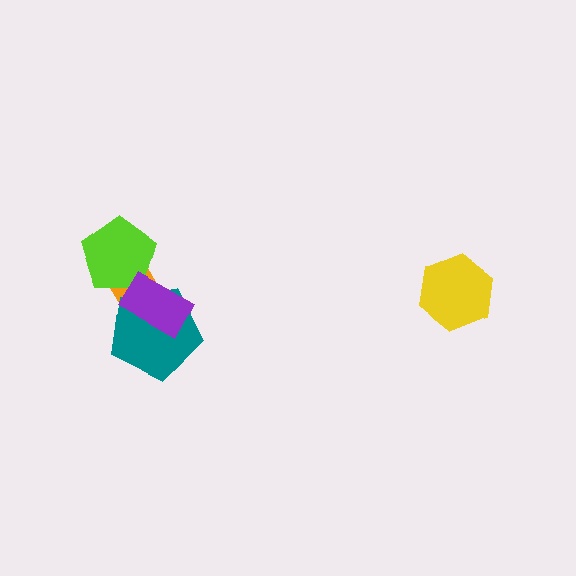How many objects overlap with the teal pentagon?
2 objects overlap with the teal pentagon.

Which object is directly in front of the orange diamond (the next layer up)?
The lime pentagon is directly in front of the orange diamond.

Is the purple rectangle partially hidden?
No, no other shape covers it.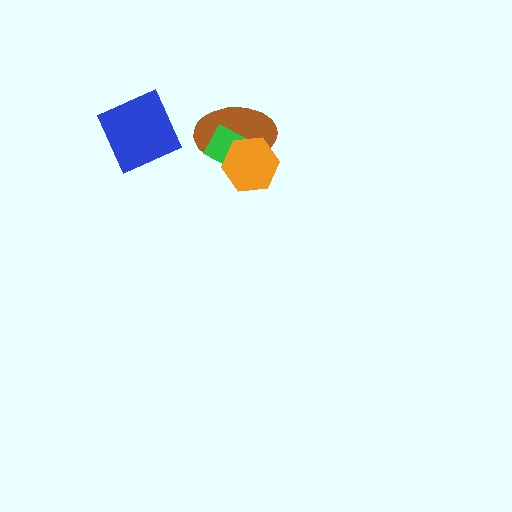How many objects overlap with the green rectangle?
2 objects overlap with the green rectangle.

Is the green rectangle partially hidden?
Yes, it is partially covered by another shape.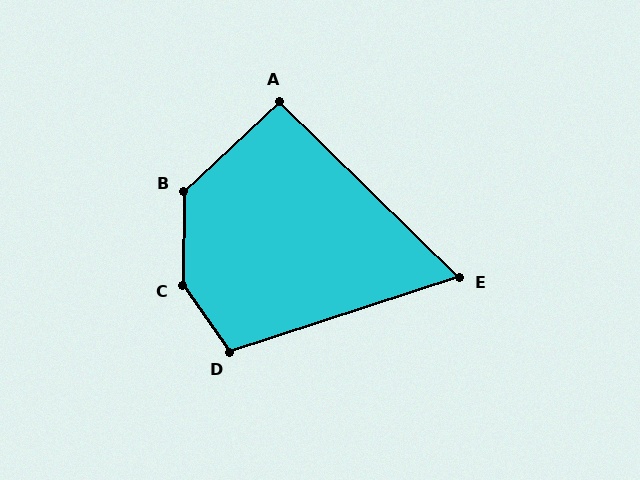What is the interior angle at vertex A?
Approximately 92 degrees (approximately right).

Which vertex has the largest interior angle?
C, at approximately 145 degrees.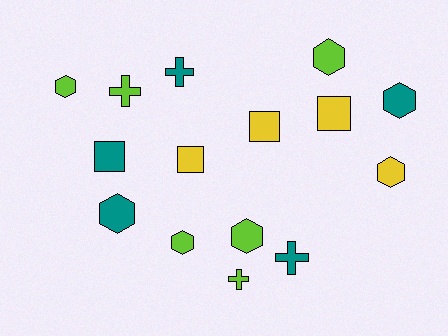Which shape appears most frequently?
Hexagon, with 7 objects.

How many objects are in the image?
There are 15 objects.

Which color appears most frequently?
Lime, with 6 objects.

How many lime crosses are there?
There are 2 lime crosses.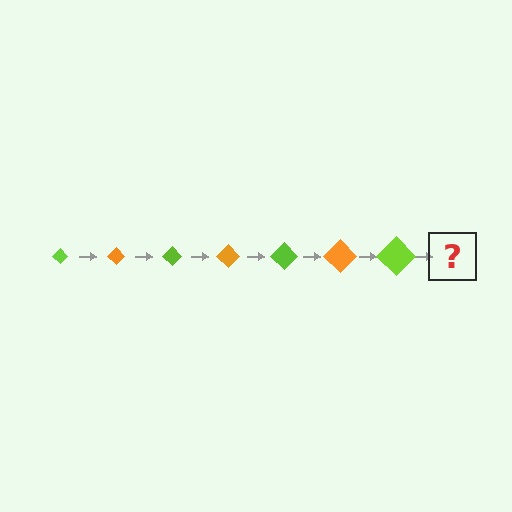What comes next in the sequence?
The next element should be an orange diamond, larger than the previous one.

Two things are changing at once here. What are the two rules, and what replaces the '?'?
The two rules are that the diamond grows larger each step and the color cycles through lime and orange. The '?' should be an orange diamond, larger than the previous one.